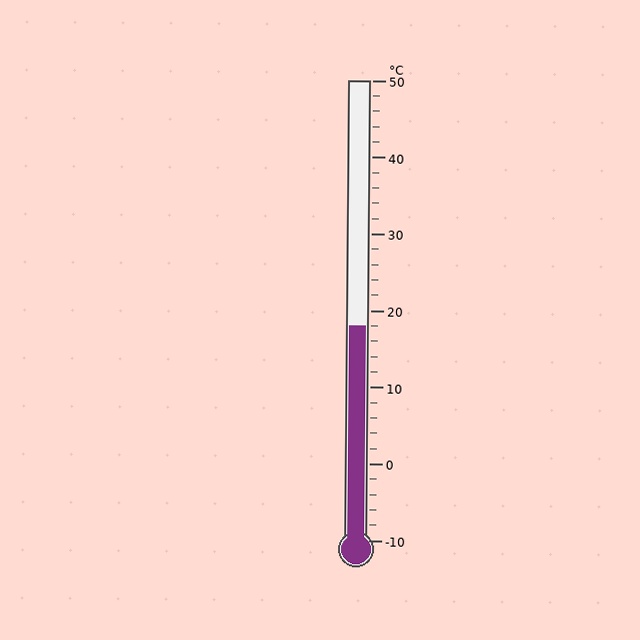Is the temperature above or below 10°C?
The temperature is above 10°C.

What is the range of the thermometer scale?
The thermometer scale ranges from -10°C to 50°C.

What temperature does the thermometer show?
The thermometer shows approximately 18°C.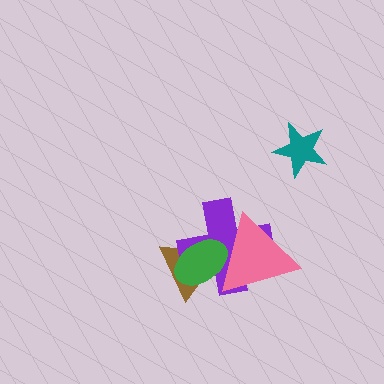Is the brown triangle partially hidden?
Yes, it is partially covered by another shape.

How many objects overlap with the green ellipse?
3 objects overlap with the green ellipse.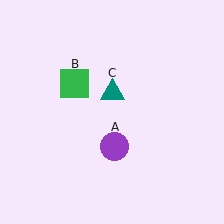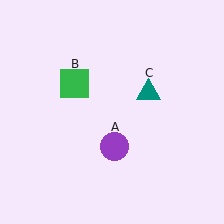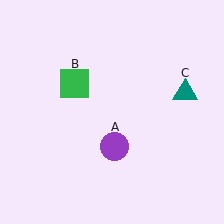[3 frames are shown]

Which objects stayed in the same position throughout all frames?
Purple circle (object A) and green square (object B) remained stationary.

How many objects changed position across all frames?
1 object changed position: teal triangle (object C).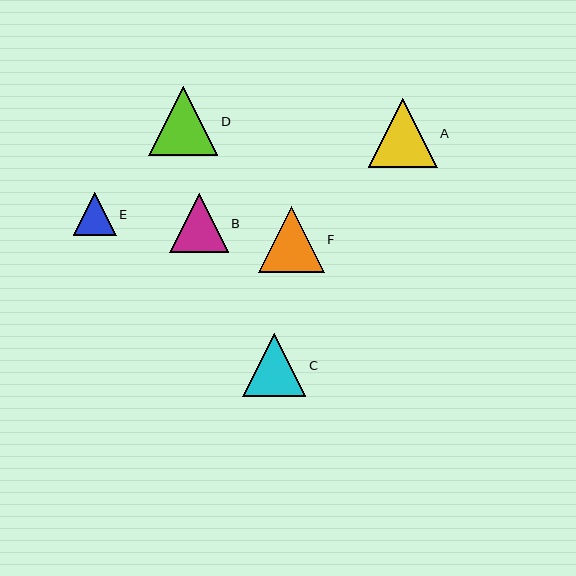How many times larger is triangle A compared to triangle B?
Triangle A is approximately 1.2 times the size of triangle B.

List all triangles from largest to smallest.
From largest to smallest: D, A, F, C, B, E.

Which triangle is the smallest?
Triangle E is the smallest with a size of approximately 43 pixels.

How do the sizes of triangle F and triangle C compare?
Triangle F and triangle C are approximately the same size.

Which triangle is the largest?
Triangle D is the largest with a size of approximately 69 pixels.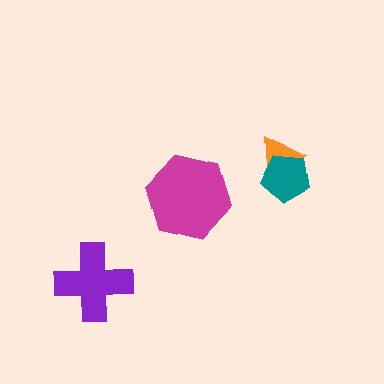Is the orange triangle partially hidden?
Yes, it is partially covered by another shape.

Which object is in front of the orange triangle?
The teal pentagon is in front of the orange triangle.